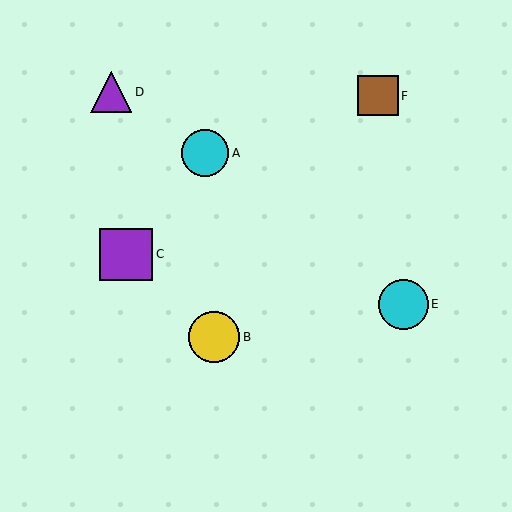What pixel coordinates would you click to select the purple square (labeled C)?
Click at (126, 254) to select the purple square C.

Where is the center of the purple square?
The center of the purple square is at (126, 254).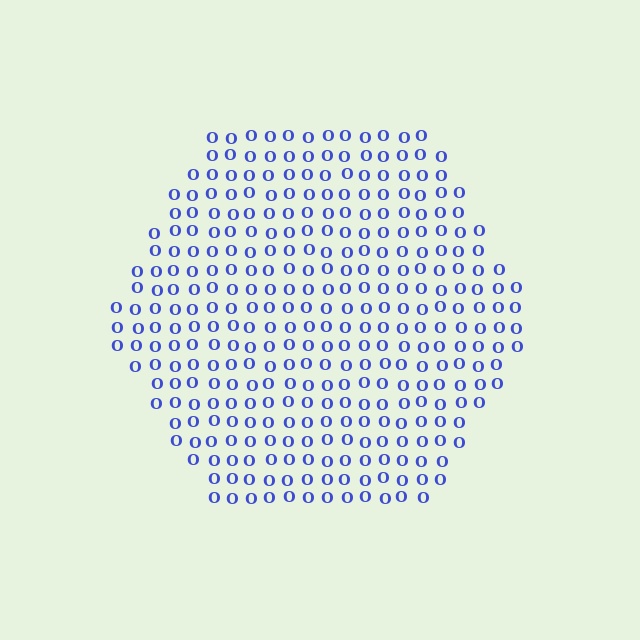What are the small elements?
The small elements are letter O's.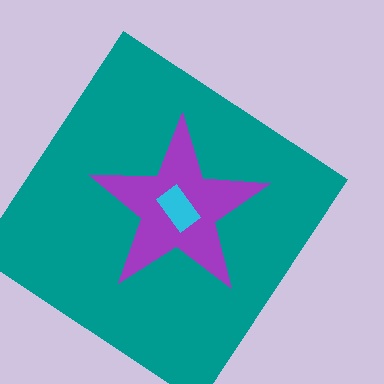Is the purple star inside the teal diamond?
Yes.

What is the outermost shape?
The teal diamond.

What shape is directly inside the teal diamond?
The purple star.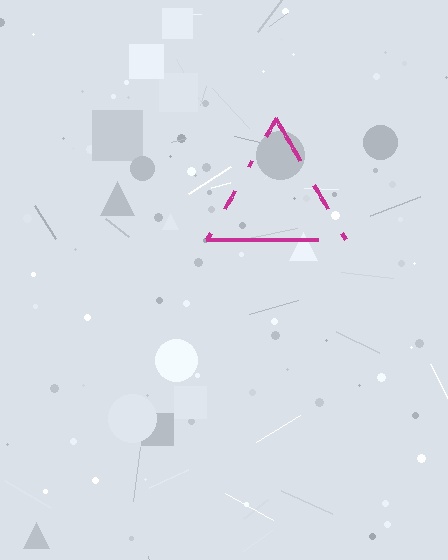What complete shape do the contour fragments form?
The contour fragments form a triangle.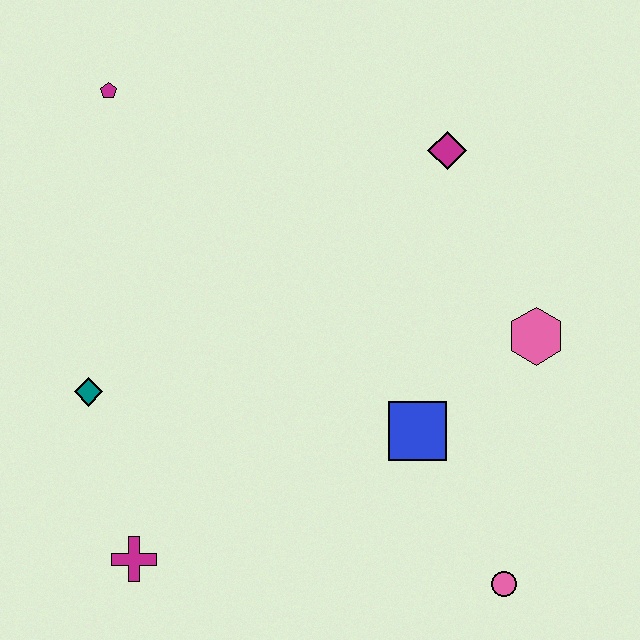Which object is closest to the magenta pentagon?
The teal diamond is closest to the magenta pentagon.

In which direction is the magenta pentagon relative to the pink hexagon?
The magenta pentagon is to the left of the pink hexagon.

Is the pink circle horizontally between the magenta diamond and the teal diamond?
No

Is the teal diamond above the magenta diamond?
No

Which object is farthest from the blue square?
The magenta pentagon is farthest from the blue square.